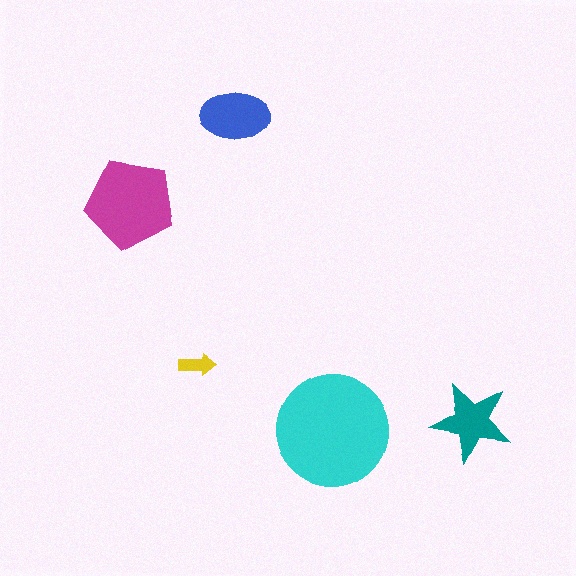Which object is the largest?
The cyan circle.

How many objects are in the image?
There are 5 objects in the image.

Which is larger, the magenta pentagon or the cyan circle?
The cyan circle.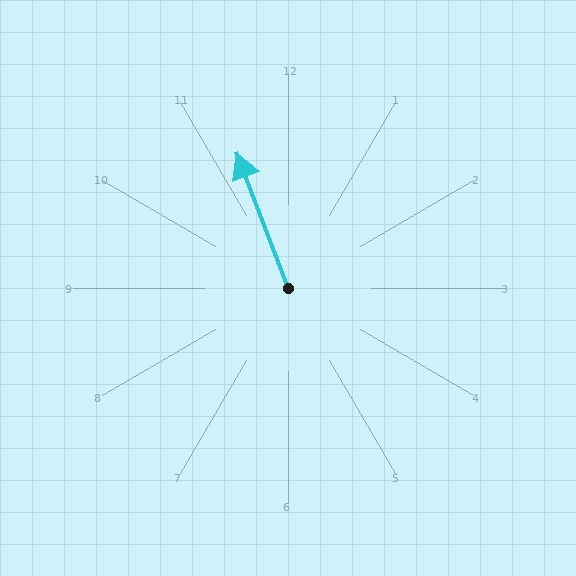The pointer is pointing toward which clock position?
Roughly 11 o'clock.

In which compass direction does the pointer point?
North.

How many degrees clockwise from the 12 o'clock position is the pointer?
Approximately 339 degrees.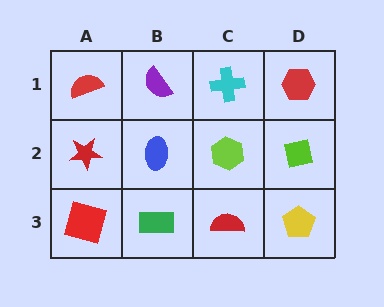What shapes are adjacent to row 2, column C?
A cyan cross (row 1, column C), a red semicircle (row 3, column C), a blue ellipse (row 2, column B), a lime square (row 2, column D).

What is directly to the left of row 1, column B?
A red semicircle.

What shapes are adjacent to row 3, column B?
A blue ellipse (row 2, column B), a red square (row 3, column A), a red semicircle (row 3, column C).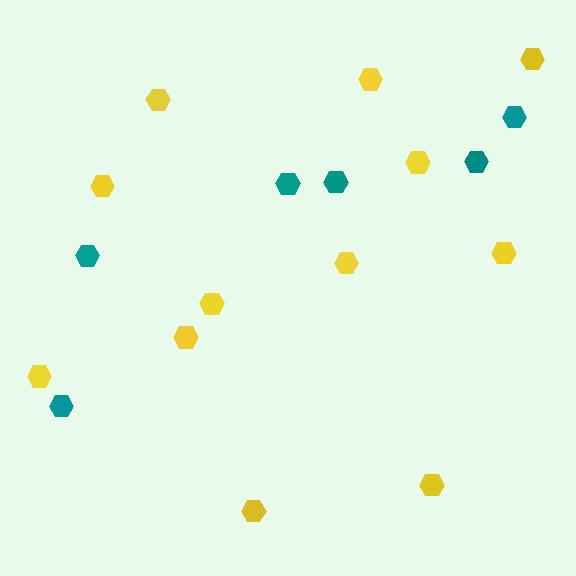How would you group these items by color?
There are 2 groups: one group of yellow hexagons (12) and one group of teal hexagons (6).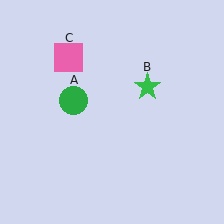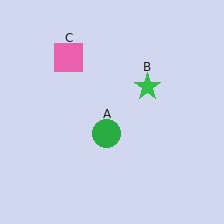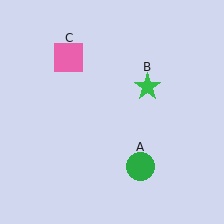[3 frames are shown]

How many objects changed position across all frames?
1 object changed position: green circle (object A).